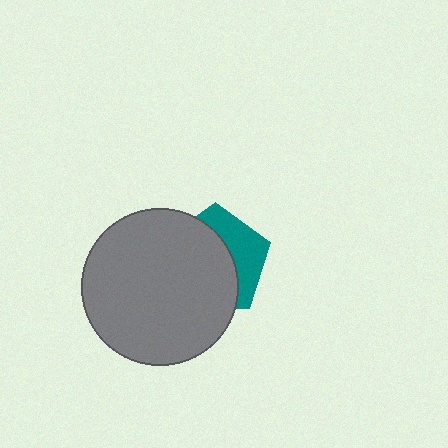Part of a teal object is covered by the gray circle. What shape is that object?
It is a pentagon.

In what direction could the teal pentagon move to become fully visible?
The teal pentagon could move right. That would shift it out from behind the gray circle entirely.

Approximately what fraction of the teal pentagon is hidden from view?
Roughly 64% of the teal pentagon is hidden behind the gray circle.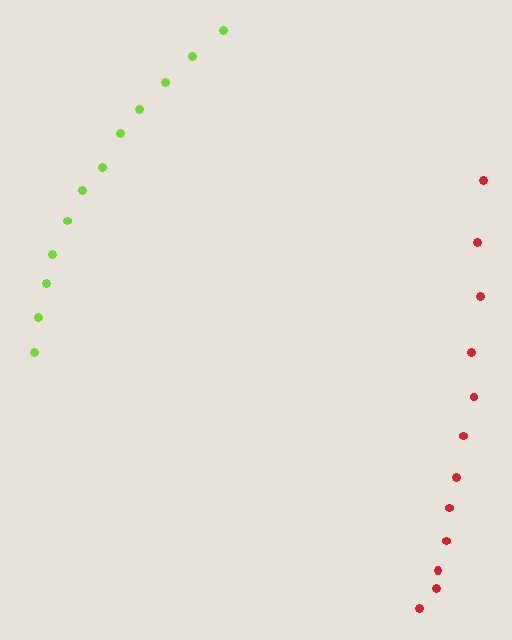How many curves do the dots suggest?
There are 2 distinct paths.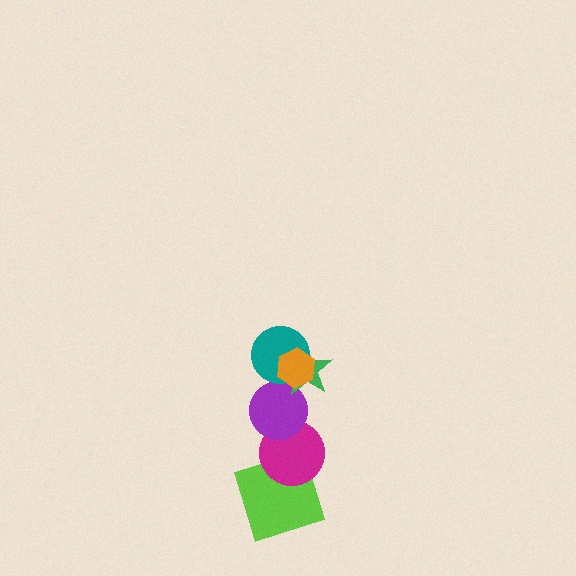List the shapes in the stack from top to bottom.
From top to bottom: the orange hexagon, the teal circle, the green star, the purple circle, the magenta circle, the lime square.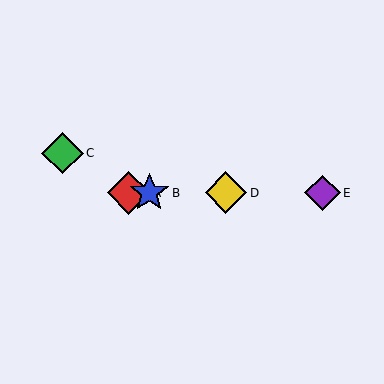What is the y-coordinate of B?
Object B is at y≈193.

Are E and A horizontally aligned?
Yes, both are at y≈193.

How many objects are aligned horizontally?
4 objects (A, B, D, E) are aligned horizontally.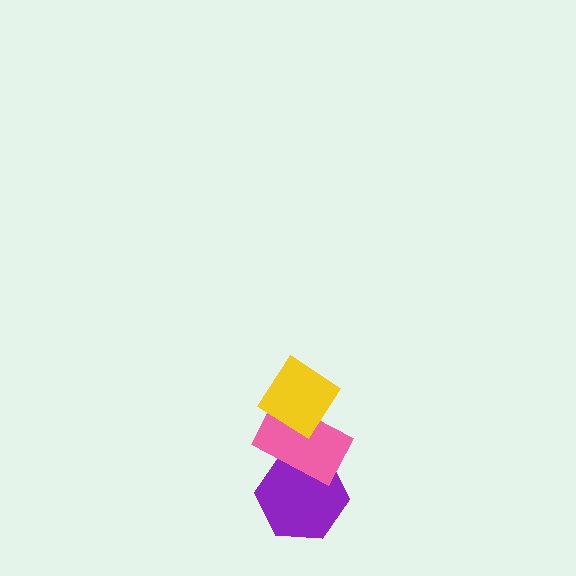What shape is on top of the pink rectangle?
The yellow diamond is on top of the pink rectangle.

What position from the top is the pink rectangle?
The pink rectangle is 2nd from the top.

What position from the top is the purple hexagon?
The purple hexagon is 3rd from the top.